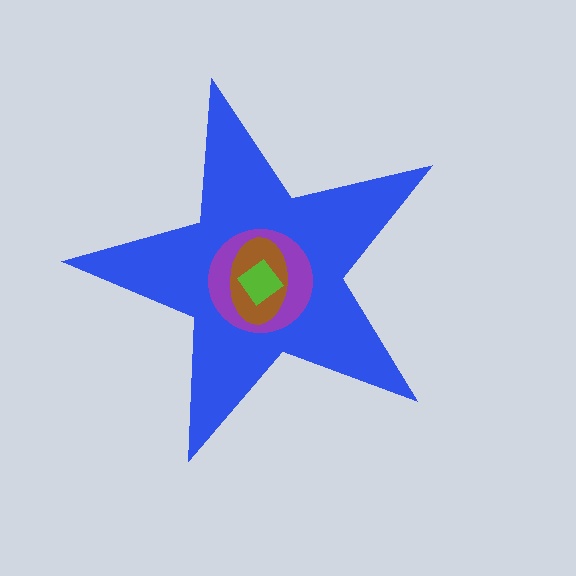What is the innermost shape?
The lime diamond.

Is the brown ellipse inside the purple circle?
Yes.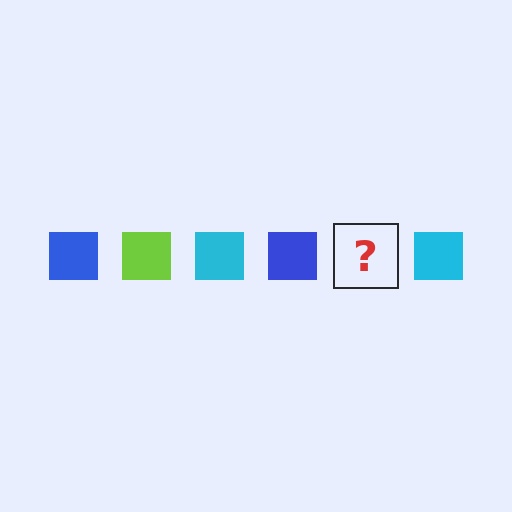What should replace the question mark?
The question mark should be replaced with a lime square.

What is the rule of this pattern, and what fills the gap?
The rule is that the pattern cycles through blue, lime, cyan squares. The gap should be filled with a lime square.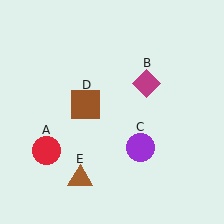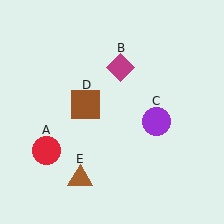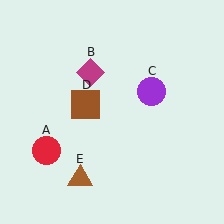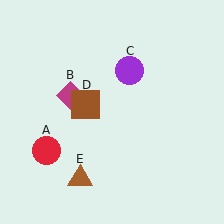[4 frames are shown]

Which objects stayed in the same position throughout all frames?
Red circle (object A) and brown square (object D) and brown triangle (object E) remained stationary.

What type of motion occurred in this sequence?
The magenta diamond (object B), purple circle (object C) rotated counterclockwise around the center of the scene.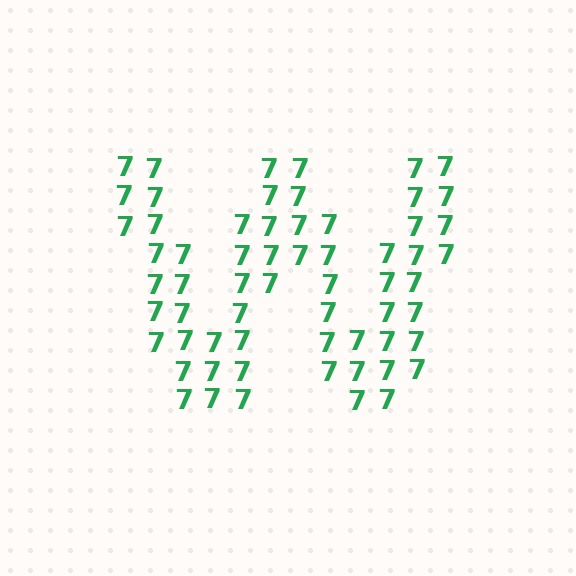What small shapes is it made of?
It is made of small digit 7's.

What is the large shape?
The large shape is the letter W.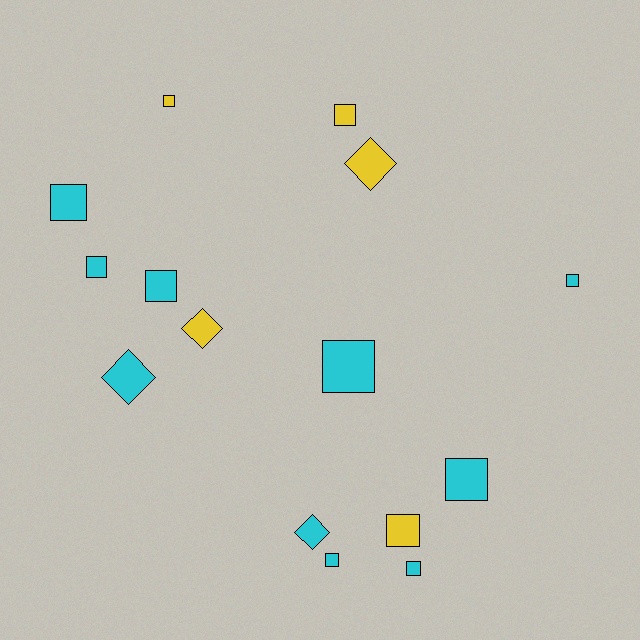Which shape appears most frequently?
Square, with 11 objects.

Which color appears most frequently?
Cyan, with 10 objects.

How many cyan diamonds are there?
There are 2 cyan diamonds.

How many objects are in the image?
There are 15 objects.